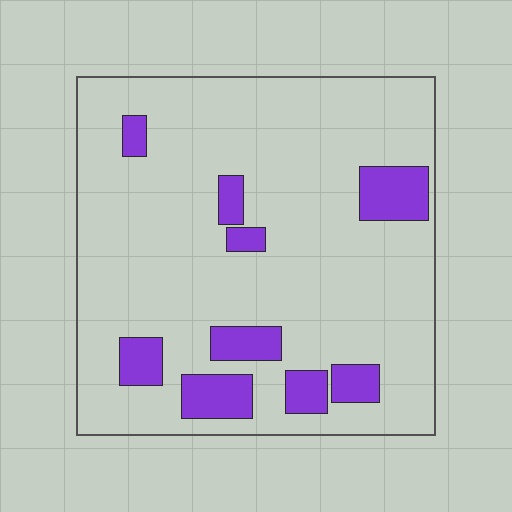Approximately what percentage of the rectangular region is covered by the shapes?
Approximately 15%.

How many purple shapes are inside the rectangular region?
9.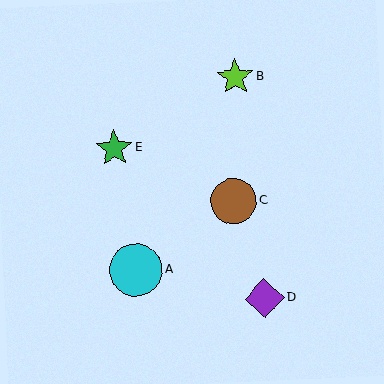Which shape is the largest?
The cyan circle (labeled A) is the largest.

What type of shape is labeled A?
Shape A is a cyan circle.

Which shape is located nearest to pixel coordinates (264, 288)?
The purple diamond (labeled D) at (264, 298) is nearest to that location.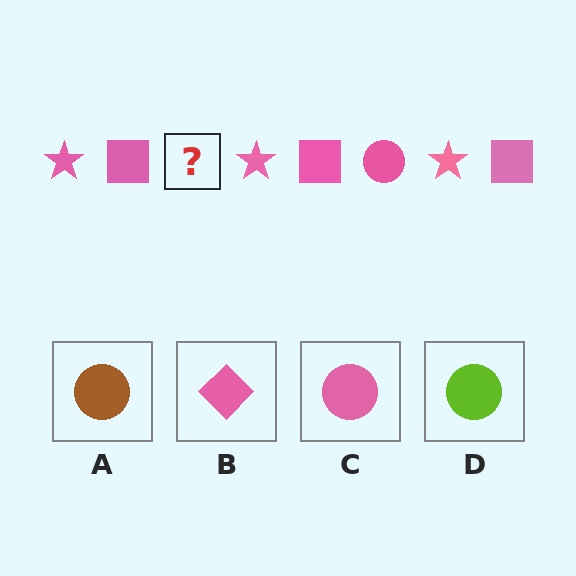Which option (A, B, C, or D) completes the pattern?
C.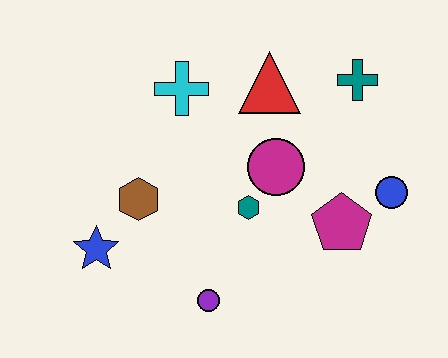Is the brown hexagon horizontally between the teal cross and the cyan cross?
No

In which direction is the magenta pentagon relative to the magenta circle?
The magenta pentagon is to the right of the magenta circle.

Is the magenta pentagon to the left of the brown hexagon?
No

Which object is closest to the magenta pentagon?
The blue circle is closest to the magenta pentagon.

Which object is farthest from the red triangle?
The blue star is farthest from the red triangle.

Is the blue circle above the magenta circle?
No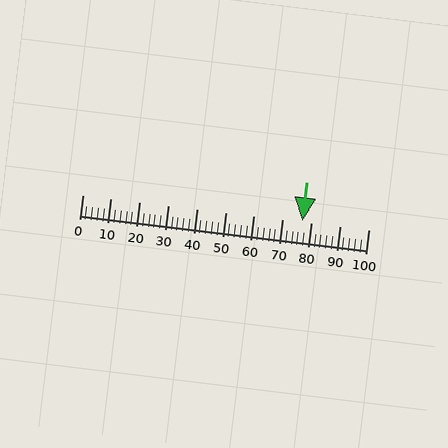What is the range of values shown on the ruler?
The ruler shows values from 0 to 100.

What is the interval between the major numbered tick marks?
The major tick marks are spaced 10 units apart.